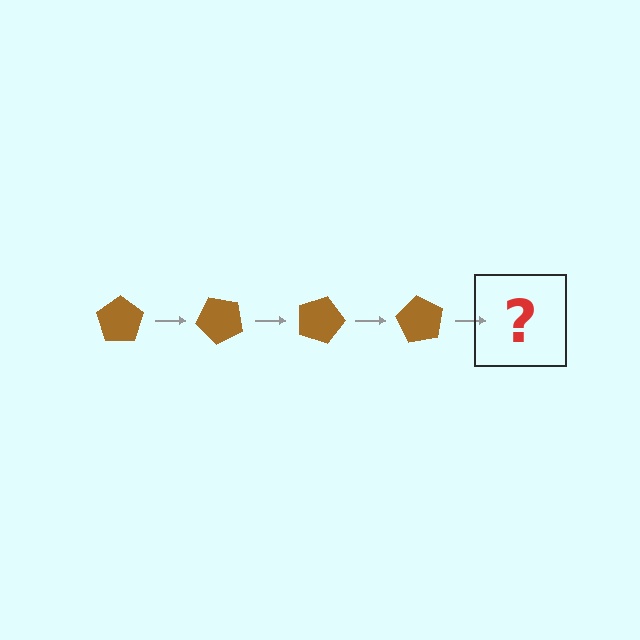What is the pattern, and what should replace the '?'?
The pattern is that the pentagon rotates 45 degrees each step. The '?' should be a brown pentagon rotated 180 degrees.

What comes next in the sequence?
The next element should be a brown pentagon rotated 180 degrees.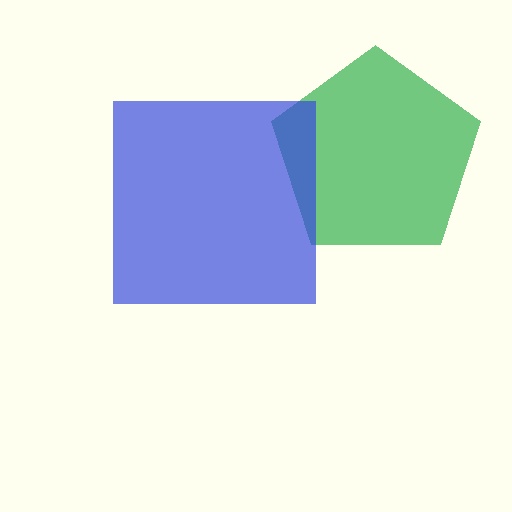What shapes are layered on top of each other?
The layered shapes are: a green pentagon, a blue square.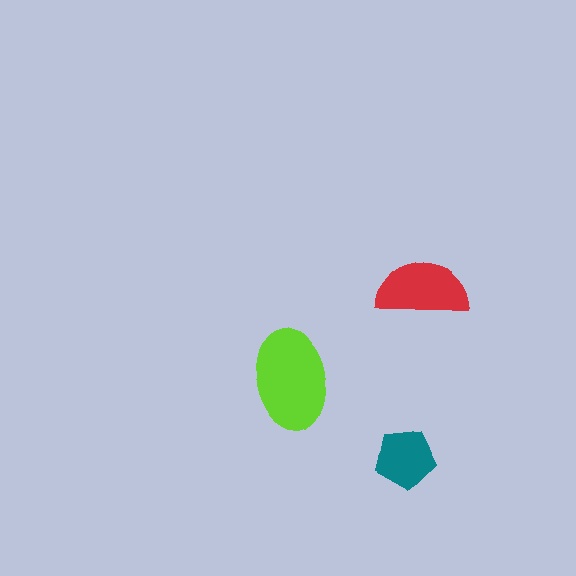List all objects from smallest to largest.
The teal pentagon, the red semicircle, the lime ellipse.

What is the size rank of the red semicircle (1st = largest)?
2nd.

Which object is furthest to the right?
The red semicircle is rightmost.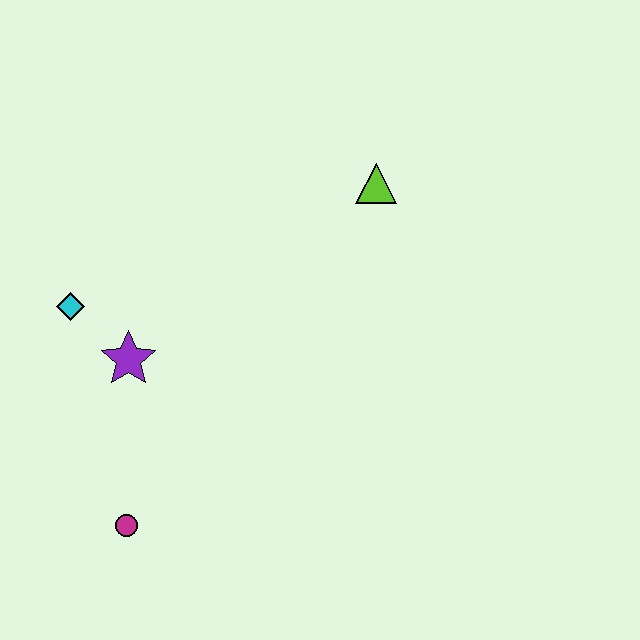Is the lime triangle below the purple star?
No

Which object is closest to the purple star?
The cyan diamond is closest to the purple star.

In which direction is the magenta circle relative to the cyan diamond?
The magenta circle is below the cyan diamond.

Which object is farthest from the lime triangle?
The magenta circle is farthest from the lime triangle.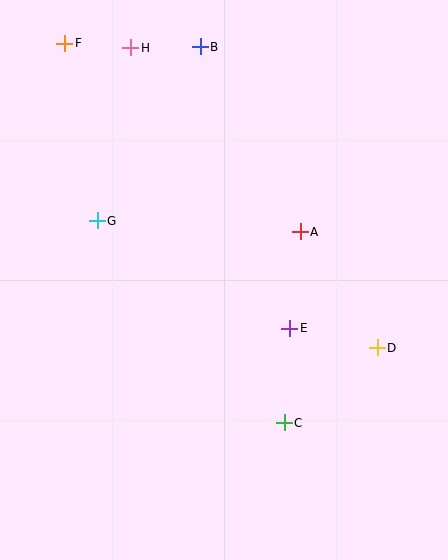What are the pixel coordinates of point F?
Point F is at (65, 43).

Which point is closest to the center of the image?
Point E at (290, 328) is closest to the center.